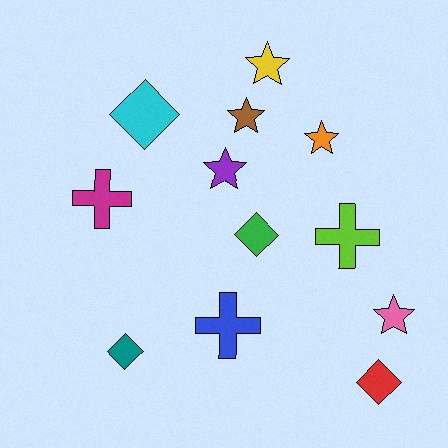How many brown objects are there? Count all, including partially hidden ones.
There is 1 brown object.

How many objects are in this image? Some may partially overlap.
There are 12 objects.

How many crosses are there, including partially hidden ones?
There are 3 crosses.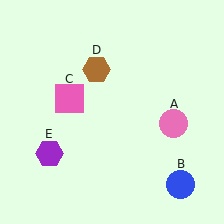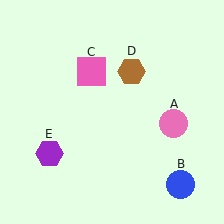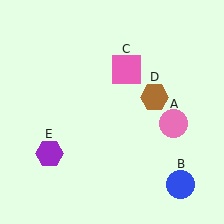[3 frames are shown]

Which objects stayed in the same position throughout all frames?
Pink circle (object A) and blue circle (object B) and purple hexagon (object E) remained stationary.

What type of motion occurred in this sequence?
The pink square (object C), brown hexagon (object D) rotated clockwise around the center of the scene.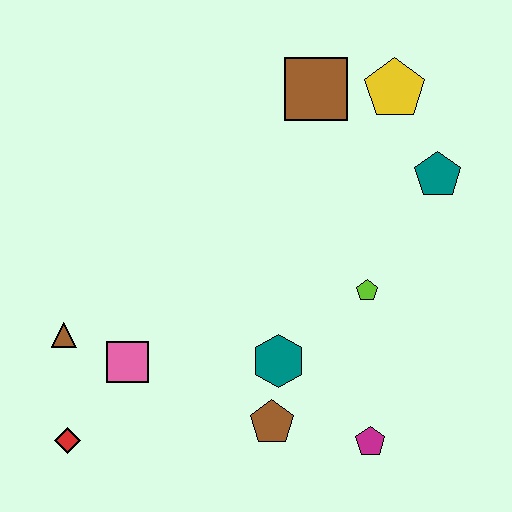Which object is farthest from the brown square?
The red diamond is farthest from the brown square.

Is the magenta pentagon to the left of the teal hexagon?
No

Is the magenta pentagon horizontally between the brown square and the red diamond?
No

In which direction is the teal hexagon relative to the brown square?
The teal hexagon is below the brown square.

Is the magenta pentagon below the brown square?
Yes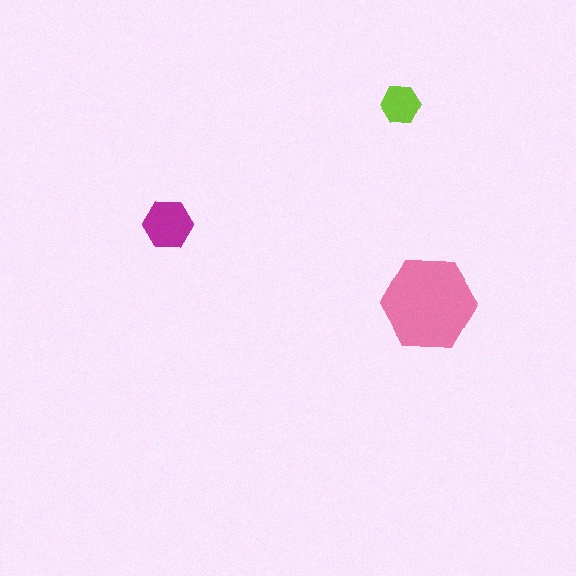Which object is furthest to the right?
The pink hexagon is rightmost.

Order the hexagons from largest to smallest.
the pink one, the magenta one, the lime one.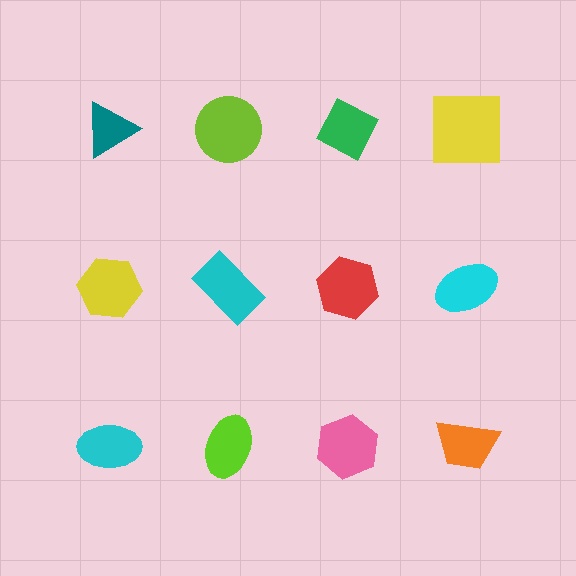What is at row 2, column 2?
A cyan rectangle.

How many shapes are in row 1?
4 shapes.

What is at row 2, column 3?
A red hexagon.